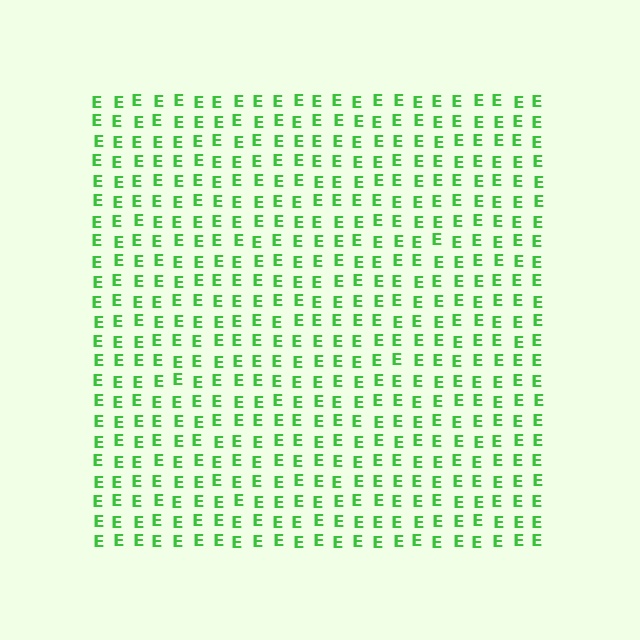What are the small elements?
The small elements are letter E's.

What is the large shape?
The large shape is a square.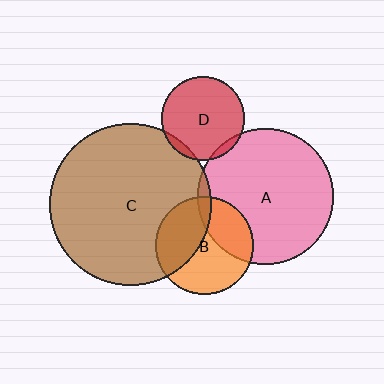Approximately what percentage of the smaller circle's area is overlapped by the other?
Approximately 30%.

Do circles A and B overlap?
Yes.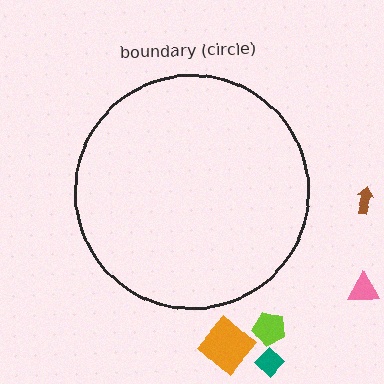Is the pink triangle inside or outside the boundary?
Outside.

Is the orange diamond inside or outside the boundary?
Outside.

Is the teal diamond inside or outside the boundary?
Outside.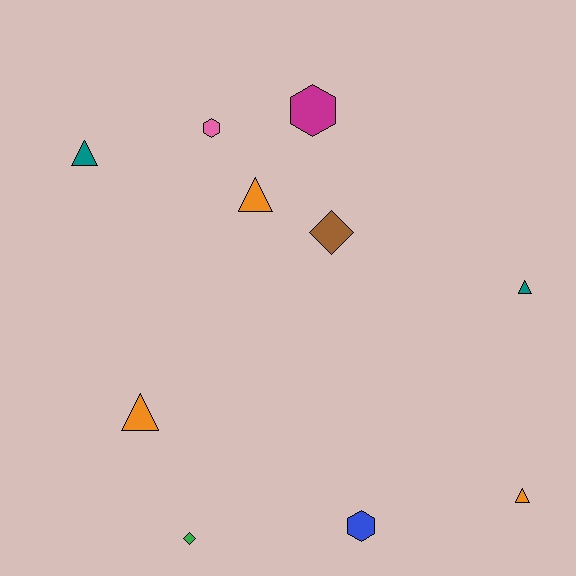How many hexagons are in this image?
There are 3 hexagons.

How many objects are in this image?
There are 10 objects.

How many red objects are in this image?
There are no red objects.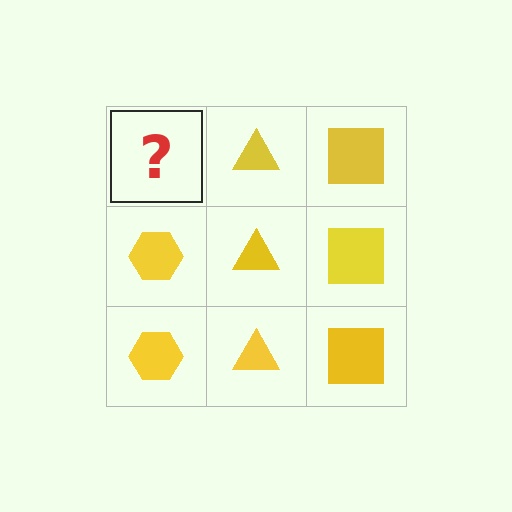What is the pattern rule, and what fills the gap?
The rule is that each column has a consistent shape. The gap should be filled with a yellow hexagon.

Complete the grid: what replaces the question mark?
The question mark should be replaced with a yellow hexagon.